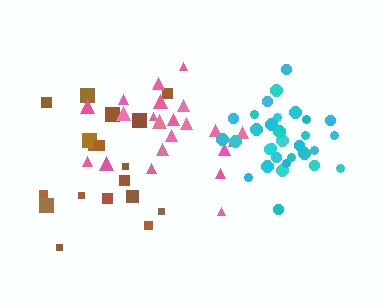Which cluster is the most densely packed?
Cyan.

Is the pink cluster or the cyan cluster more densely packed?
Cyan.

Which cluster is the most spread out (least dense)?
Brown.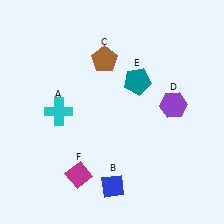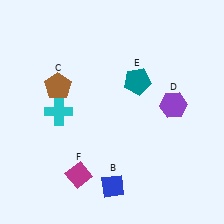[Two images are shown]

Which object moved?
The brown pentagon (C) moved left.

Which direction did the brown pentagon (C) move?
The brown pentagon (C) moved left.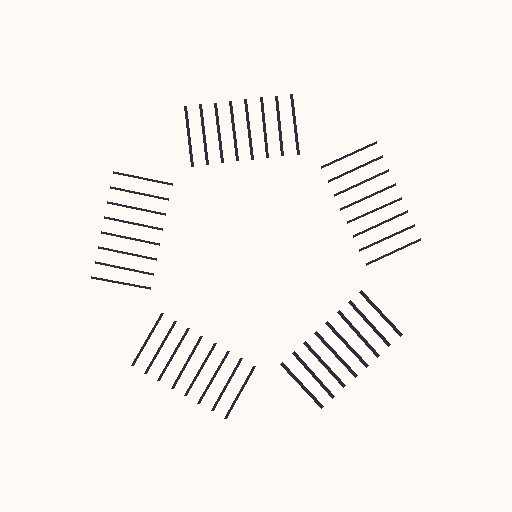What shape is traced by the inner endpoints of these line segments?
An illusory pentagon — the line segments terminate on its edges but no continuous stroke is drawn.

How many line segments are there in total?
40 — 8 along each of the 5 edges.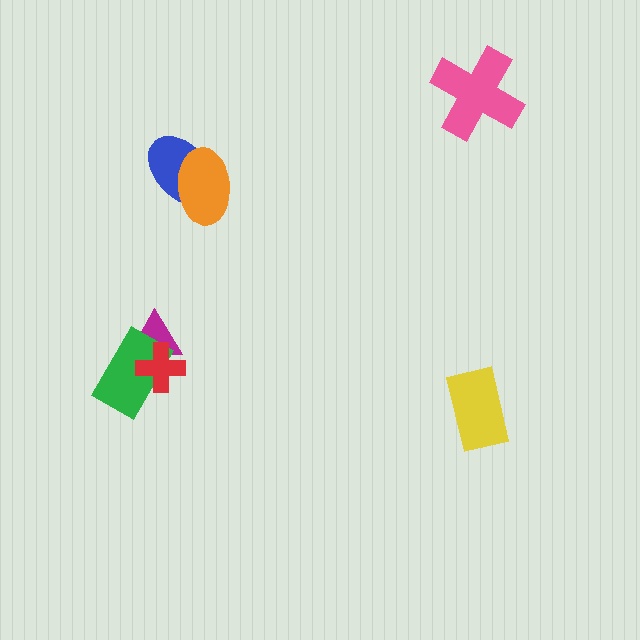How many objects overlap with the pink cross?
0 objects overlap with the pink cross.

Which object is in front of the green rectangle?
The red cross is in front of the green rectangle.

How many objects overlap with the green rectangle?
2 objects overlap with the green rectangle.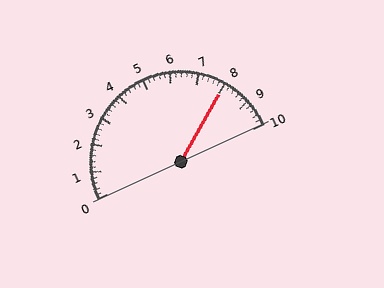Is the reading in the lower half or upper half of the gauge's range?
The reading is in the upper half of the range (0 to 10).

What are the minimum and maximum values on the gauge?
The gauge ranges from 0 to 10.